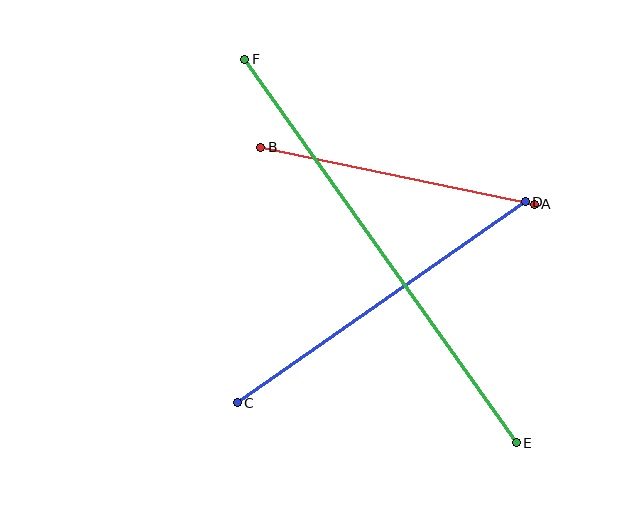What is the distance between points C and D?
The distance is approximately 351 pixels.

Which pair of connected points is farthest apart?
Points E and F are farthest apart.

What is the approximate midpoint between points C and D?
The midpoint is at approximately (381, 302) pixels.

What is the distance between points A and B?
The distance is approximately 280 pixels.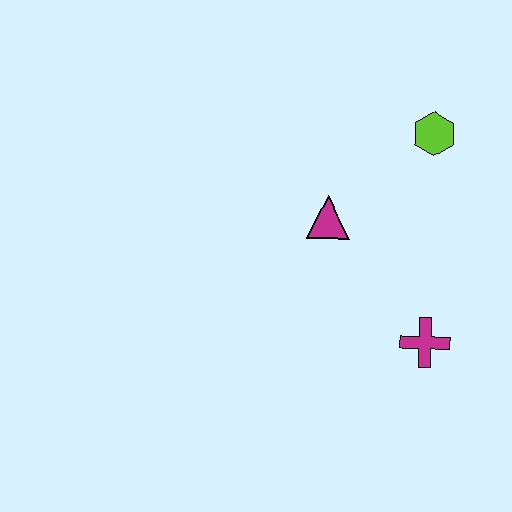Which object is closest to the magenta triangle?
The lime hexagon is closest to the magenta triangle.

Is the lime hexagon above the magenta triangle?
Yes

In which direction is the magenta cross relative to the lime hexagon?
The magenta cross is below the lime hexagon.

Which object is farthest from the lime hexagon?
The magenta cross is farthest from the lime hexagon.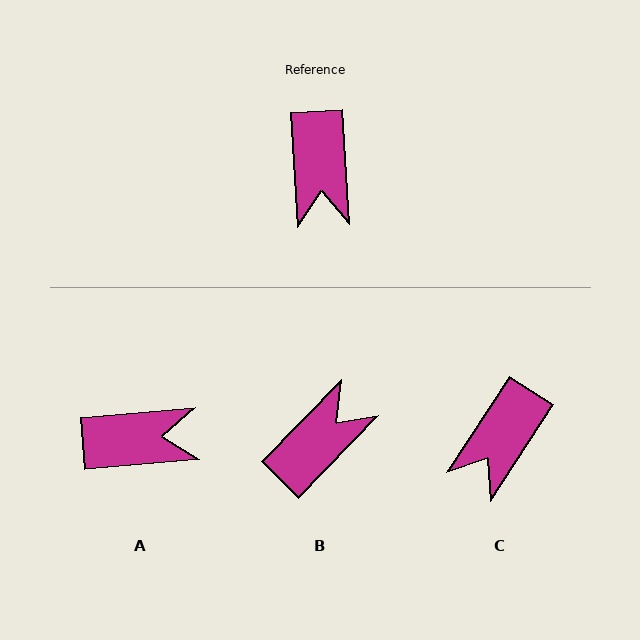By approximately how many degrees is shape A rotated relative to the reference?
Approximately 91 degrees counter-clockwise.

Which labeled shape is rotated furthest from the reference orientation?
B, about 132 degrees away.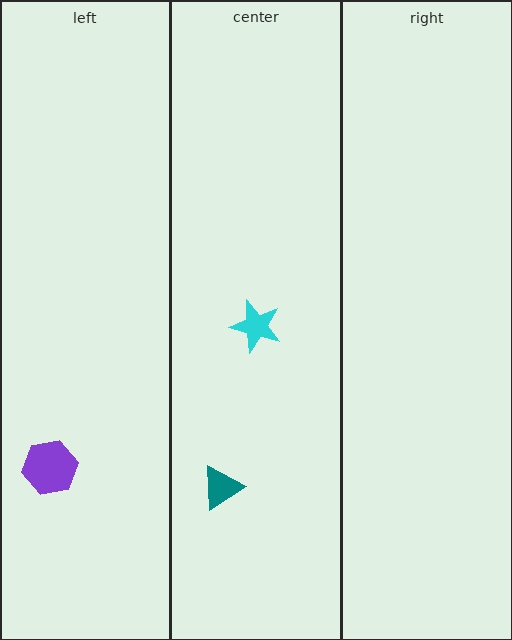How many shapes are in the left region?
1.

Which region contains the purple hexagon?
The left region.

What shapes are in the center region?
The cyan star, the teal triangle.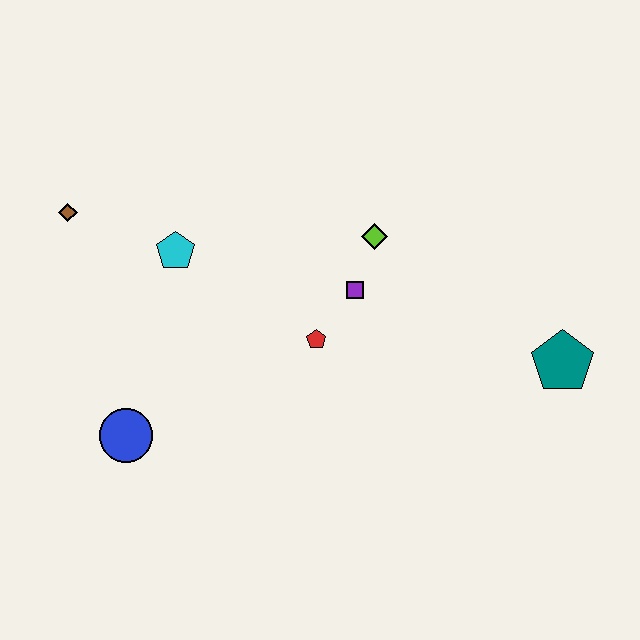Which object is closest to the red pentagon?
The purple square is closest to the red pentagon.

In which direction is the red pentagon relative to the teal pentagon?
The red pentagon is to the left of the teal pentagon.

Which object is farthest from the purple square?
The brown diamond is farthest from the purple square.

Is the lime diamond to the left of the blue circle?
No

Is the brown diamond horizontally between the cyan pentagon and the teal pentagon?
No